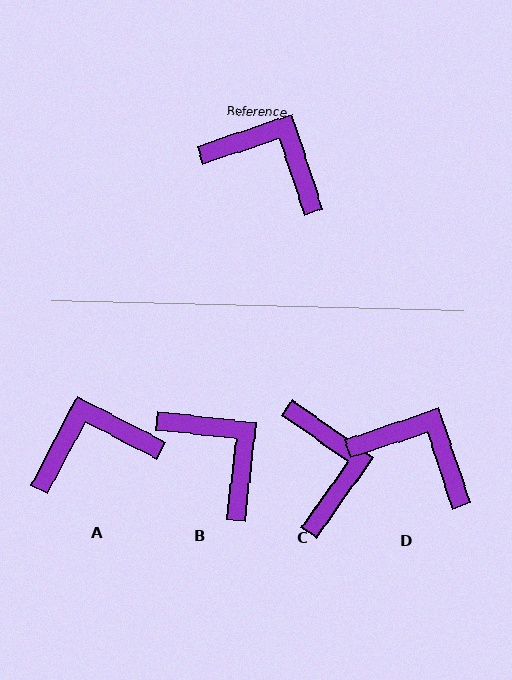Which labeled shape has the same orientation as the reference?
D.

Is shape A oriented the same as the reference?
No, it is off by about 44 degrees.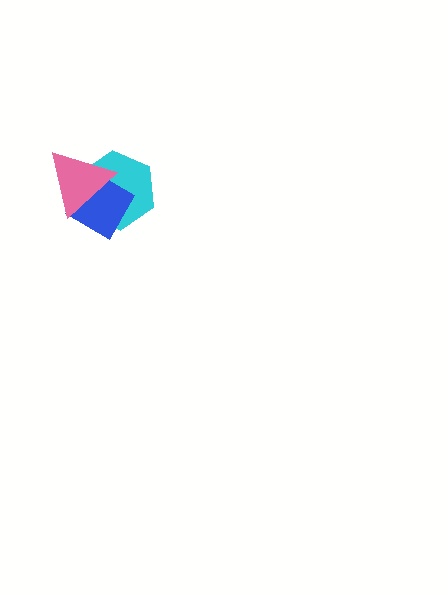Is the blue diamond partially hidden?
Yes, it is partially covered by another shape.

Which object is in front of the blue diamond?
The pink triangle is in front of the blue diamond.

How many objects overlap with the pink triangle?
2 objects overlap with the pink triangle.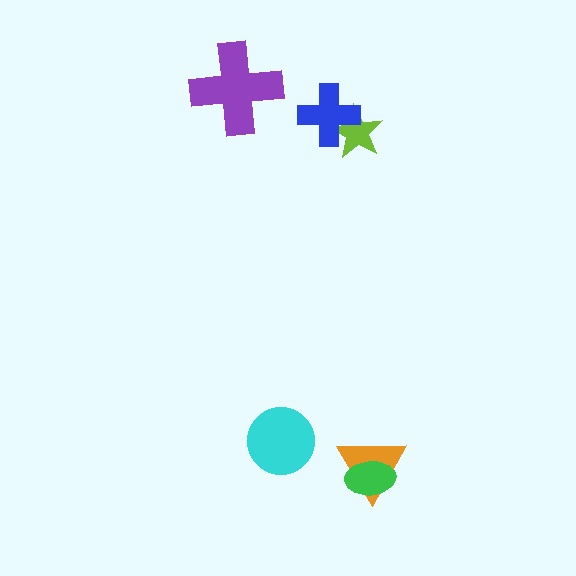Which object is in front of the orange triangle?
The green ellipse is in front of the orange triangle.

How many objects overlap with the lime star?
1 object overlaps with the lime star.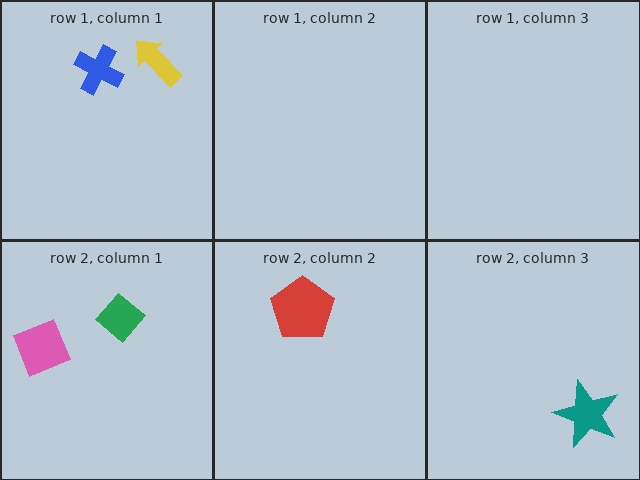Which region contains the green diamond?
The row 2, column 1 region.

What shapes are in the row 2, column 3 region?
The teal star.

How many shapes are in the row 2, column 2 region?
1.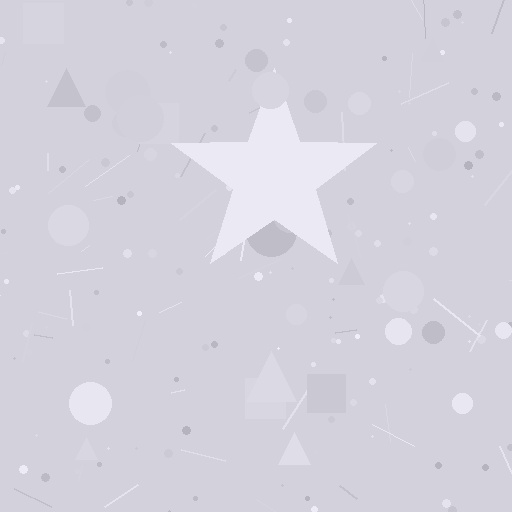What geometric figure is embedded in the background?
A star is embedded in the background.